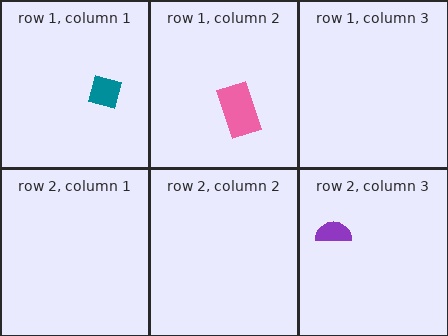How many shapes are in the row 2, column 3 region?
1.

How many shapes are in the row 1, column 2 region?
1.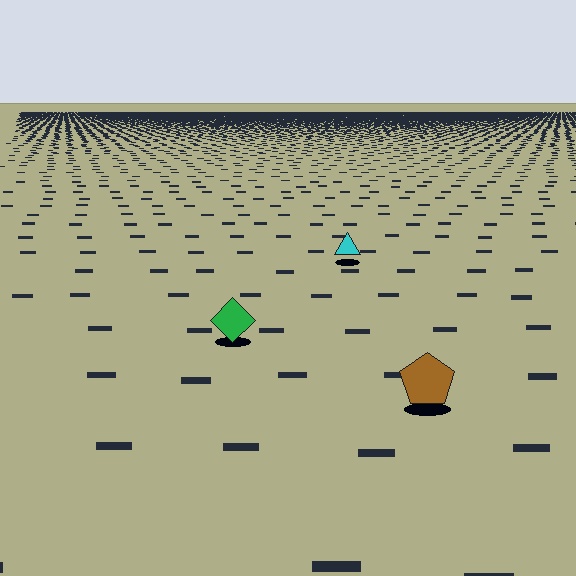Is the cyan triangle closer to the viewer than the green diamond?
No. The green diamond is closer — you can tell from the texture gradient: the ground texture is coarser near it.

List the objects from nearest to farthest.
From nearest to farthest: the brown pentagon, the green diamond, the cyan triangle.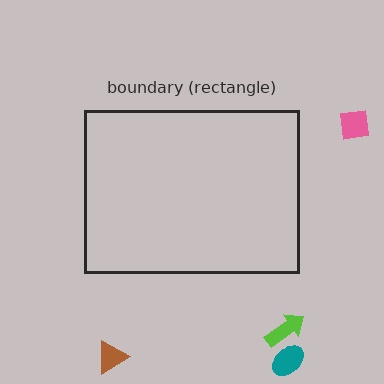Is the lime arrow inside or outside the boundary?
Outside.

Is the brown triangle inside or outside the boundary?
Outside.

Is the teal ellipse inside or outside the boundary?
Outside.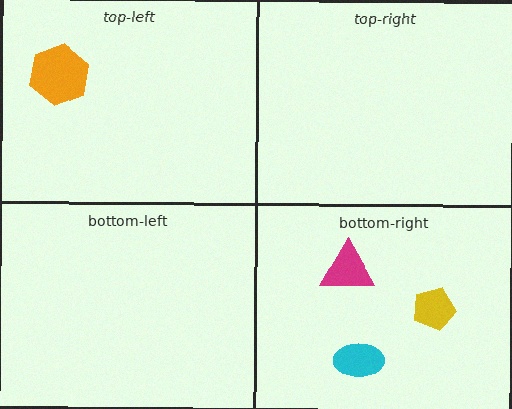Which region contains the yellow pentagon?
The bottom-right region.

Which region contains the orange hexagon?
The top-left region.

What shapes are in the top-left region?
The orange hexagon.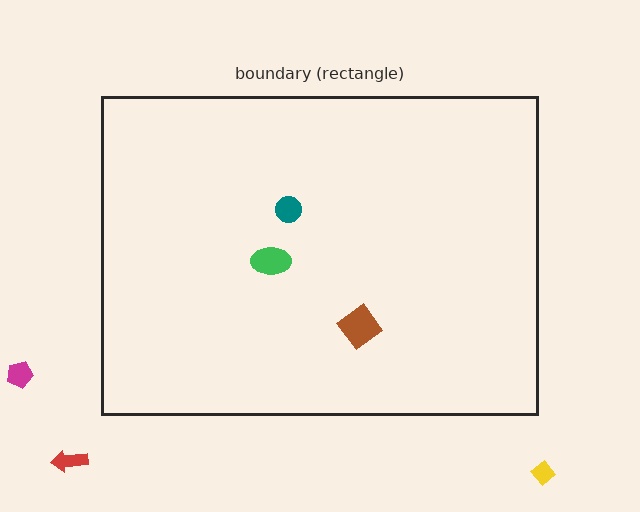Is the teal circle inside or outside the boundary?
Inside.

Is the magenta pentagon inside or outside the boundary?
Outside.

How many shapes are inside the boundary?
3 inside, 3 outside.